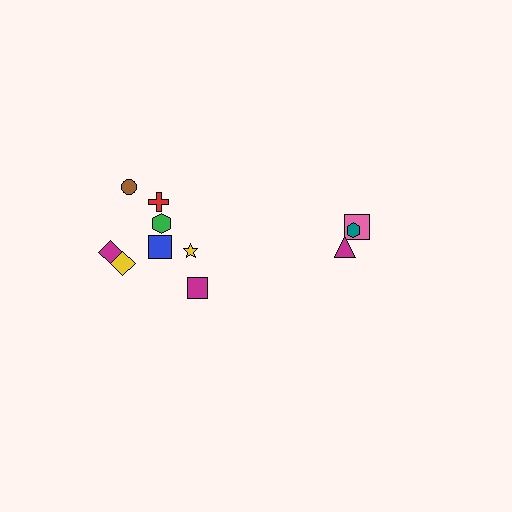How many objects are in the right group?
There are 3 objects.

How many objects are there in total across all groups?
There are 11 objects.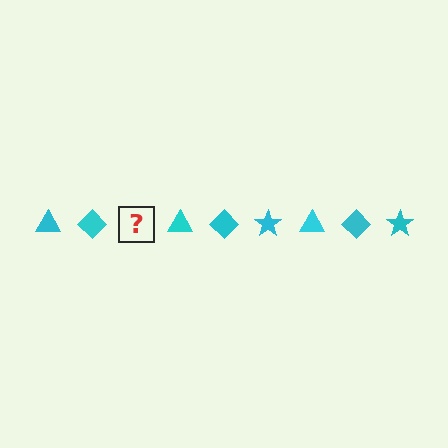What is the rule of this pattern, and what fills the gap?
The rule is that the pattern cycles through triangle, diamond, star shapes in cyan. The gap should be filled with a cyan star.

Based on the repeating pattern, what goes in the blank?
The blank should be a cyan star.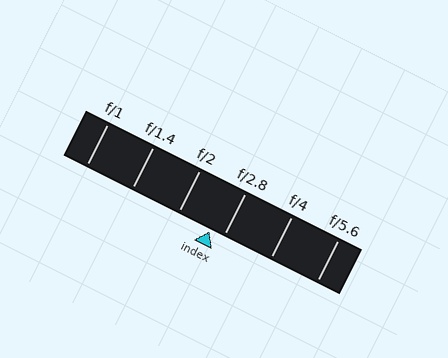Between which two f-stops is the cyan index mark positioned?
The index mark is between f/2 and f/2.8.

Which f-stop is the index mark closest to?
The index mark is closest to f/2.8.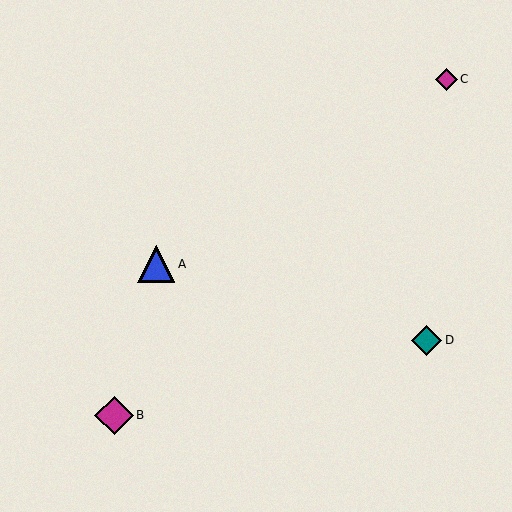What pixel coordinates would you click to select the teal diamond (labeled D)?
Click at (426, 340) to select the teal diamond D.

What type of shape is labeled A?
Shape A is a blue triangle.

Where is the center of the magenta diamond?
The center of the magenta diamond is at (446, 79).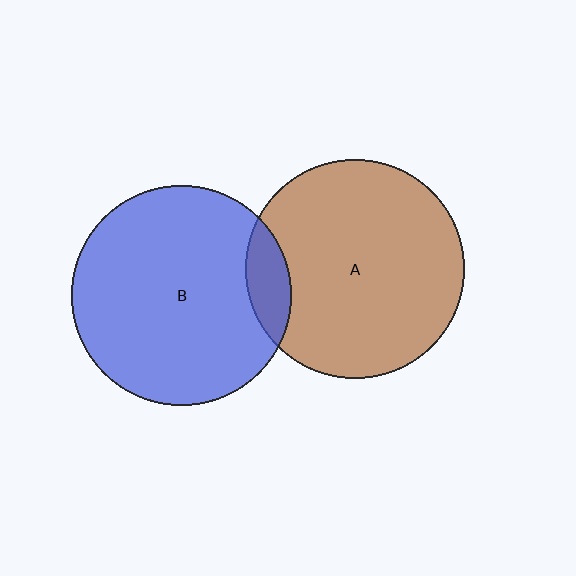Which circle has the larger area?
Circle B (blue).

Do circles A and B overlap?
Yes.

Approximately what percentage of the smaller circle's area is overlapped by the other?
Approximately 10%.